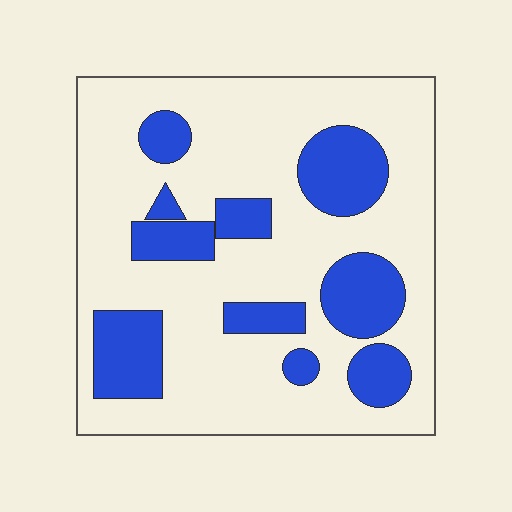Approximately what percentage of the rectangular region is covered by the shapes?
Approximately 25%.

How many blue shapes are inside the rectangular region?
10.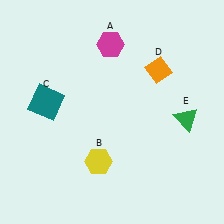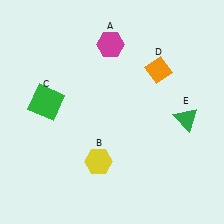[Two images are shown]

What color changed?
The square (C) changed from teal in Image 1 to green in Image 2.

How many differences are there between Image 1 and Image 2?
There is 1 difference between the two images.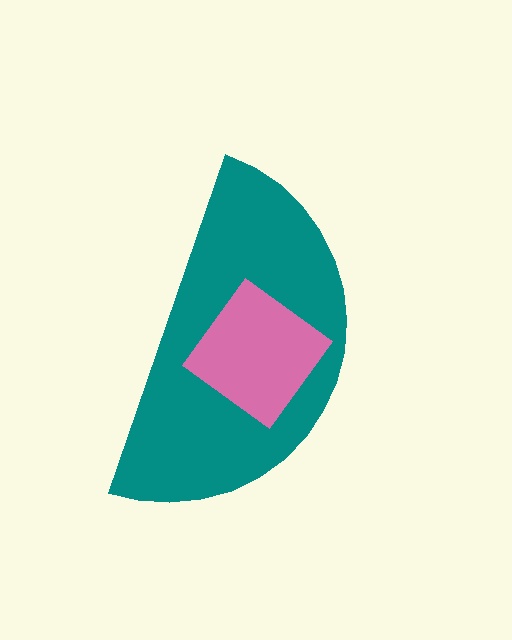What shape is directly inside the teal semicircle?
The pink diamond.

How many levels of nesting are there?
2.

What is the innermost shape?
The pink diamond.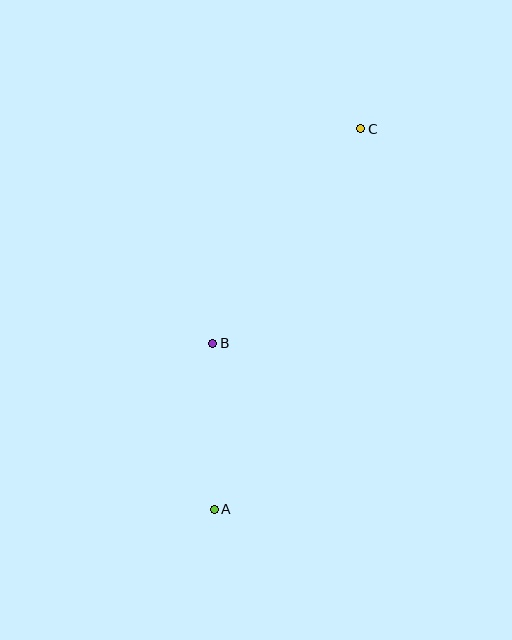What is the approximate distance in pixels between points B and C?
The distance between B and C is approximately 261 pixels.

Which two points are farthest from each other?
Points A and C are farthest from each other.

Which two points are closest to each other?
Points A and B are closest to each other.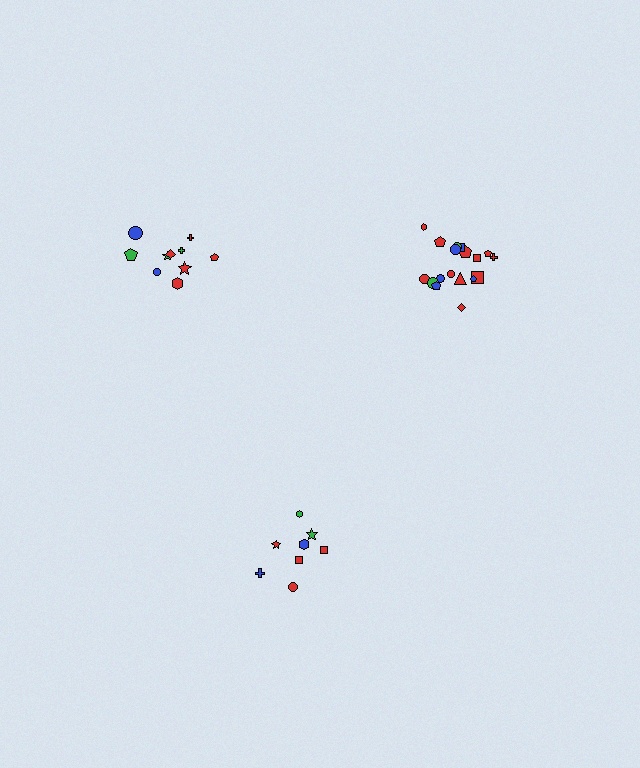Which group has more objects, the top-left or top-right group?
The top-right group.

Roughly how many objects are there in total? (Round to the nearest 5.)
Roughly 35 objects in total.